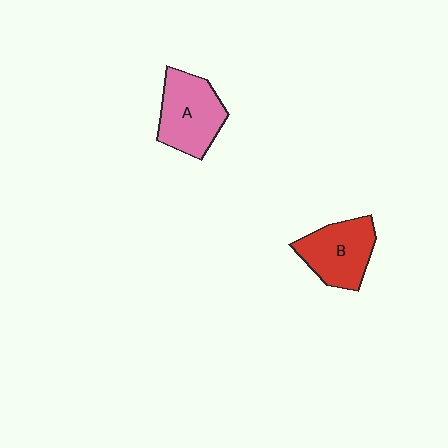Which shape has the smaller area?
Shape B (red).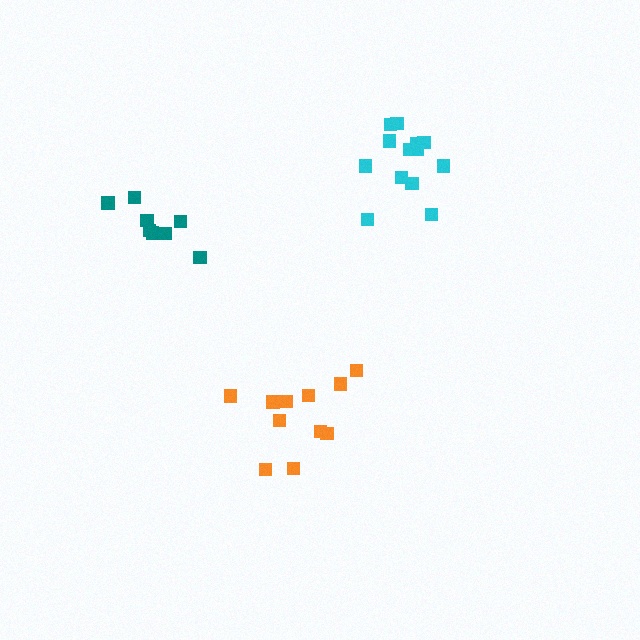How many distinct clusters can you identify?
There are 3 distinct clusters.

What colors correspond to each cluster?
The clusters are colored: orange, cyan, teal.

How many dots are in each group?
Group 1: 11 dots, Group 2: 13 dots, Group 3: 8 dots (32 total).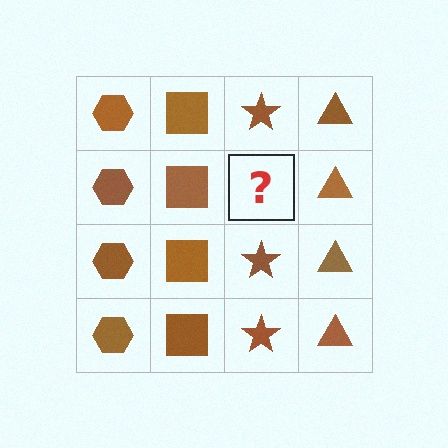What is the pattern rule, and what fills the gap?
The rule is that each column has a consistent shape. The gap should be filled with a brown star.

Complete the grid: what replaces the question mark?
The question mark should be replaced with a brown star.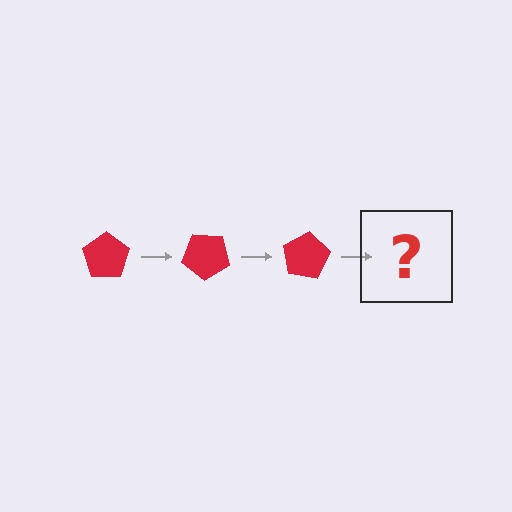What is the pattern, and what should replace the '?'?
The pattern is that the pentagon rotates 40 degrees each step. The '?' should be a red pentagon rotated 120 degrees.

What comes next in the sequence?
The next element should be a red pentagon rotated 120 degrees.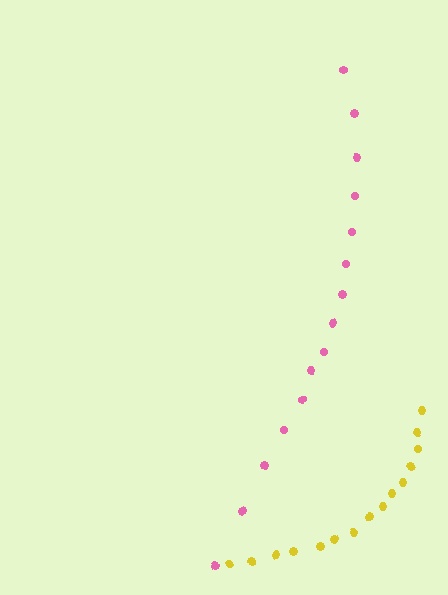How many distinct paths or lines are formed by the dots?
There are 2 distinct paths.